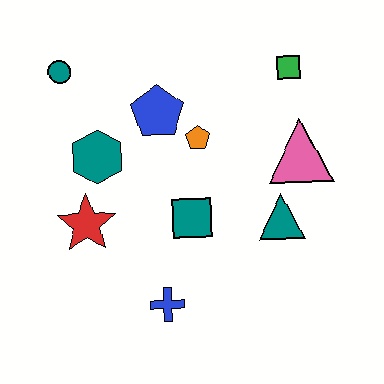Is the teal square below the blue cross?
No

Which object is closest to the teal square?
The orange pentagon is closest to the teal square.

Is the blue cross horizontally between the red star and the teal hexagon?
No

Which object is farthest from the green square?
The blue cross is farthest from the green square.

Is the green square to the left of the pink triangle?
Yes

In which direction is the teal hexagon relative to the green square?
The teal hexagon is to the left of the green square.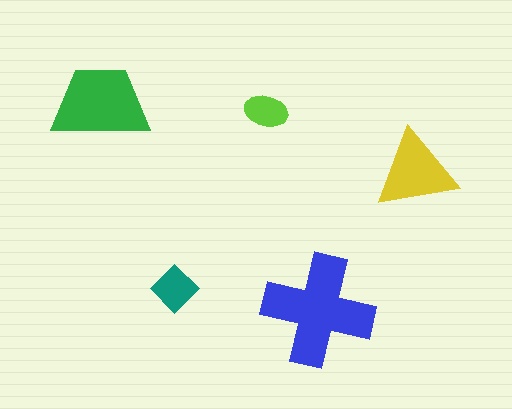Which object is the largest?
The blue cross.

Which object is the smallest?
The lime ellipse.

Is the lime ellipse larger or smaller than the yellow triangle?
Smaller.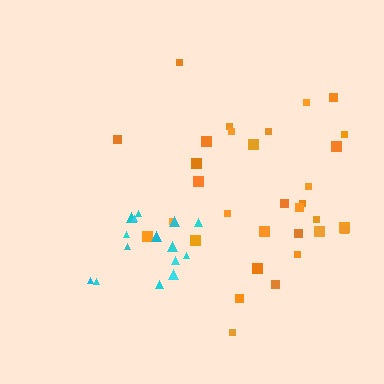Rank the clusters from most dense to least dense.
cyan, orange.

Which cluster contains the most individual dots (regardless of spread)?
Orange (32).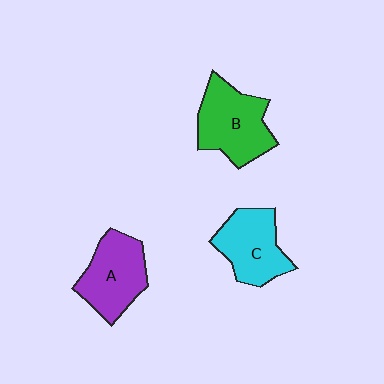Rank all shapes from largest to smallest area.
From largest to smallest: B (green), A (purple), C (cyan).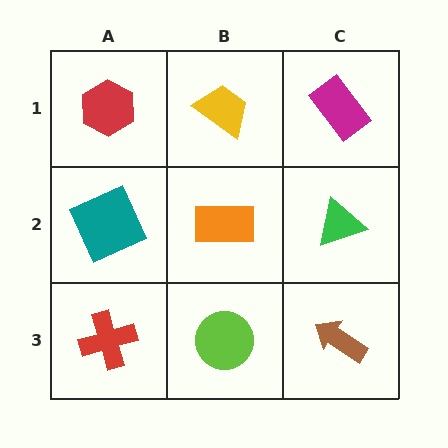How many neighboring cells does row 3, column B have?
3.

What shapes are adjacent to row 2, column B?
A yellow trapezoid (row 1, column B), a lime circle (row 3, column B), a teal square (row 2, column A), a green triangle (row 2, column C).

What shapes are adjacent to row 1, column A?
A teal square (row 2, column A), a yellow trapezoid (row 1, column B).